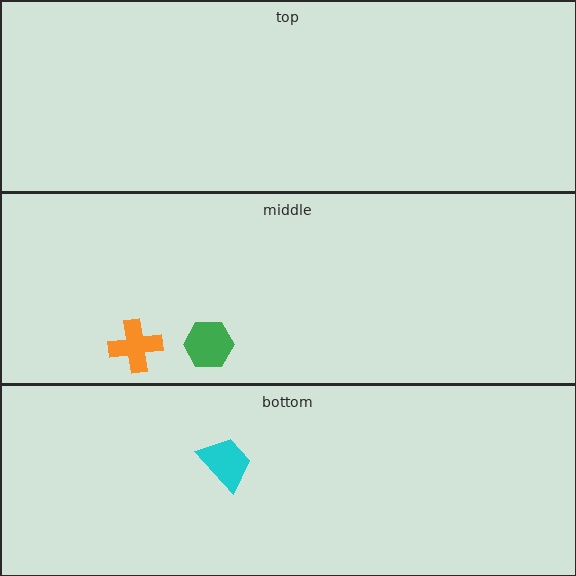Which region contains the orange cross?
The middle region.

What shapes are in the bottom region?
The cyan trapezoid.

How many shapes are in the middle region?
2.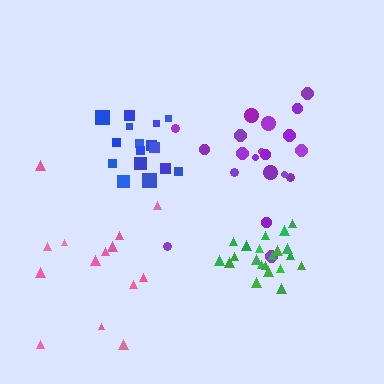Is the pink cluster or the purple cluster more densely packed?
Purple.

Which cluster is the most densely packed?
Green.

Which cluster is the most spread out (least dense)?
Pink.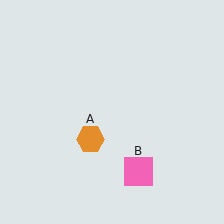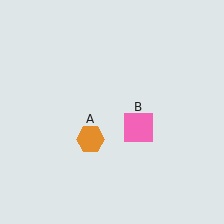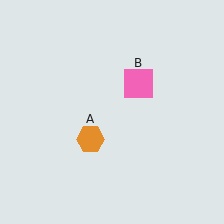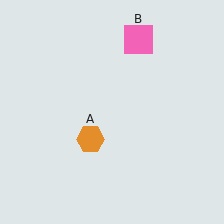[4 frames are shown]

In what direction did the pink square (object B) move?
The pink square (object B) moved up.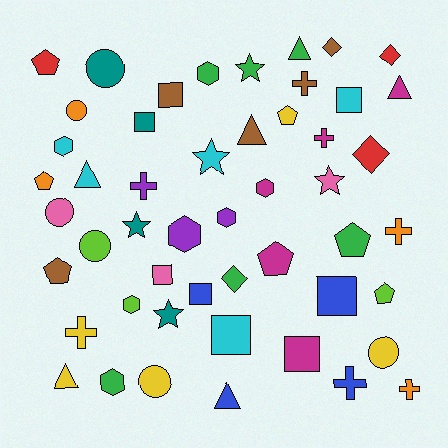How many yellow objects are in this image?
There are 5 yellow objects.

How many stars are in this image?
There are 5 stars.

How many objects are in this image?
There are 50 objects.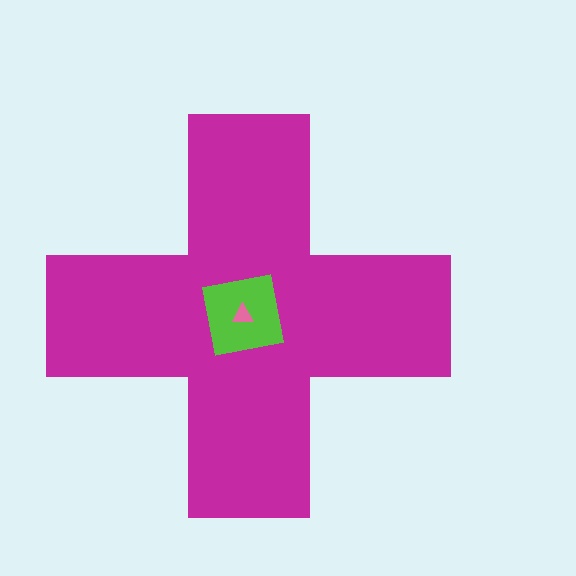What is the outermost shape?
The magenta cross.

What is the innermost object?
The pink triangle.